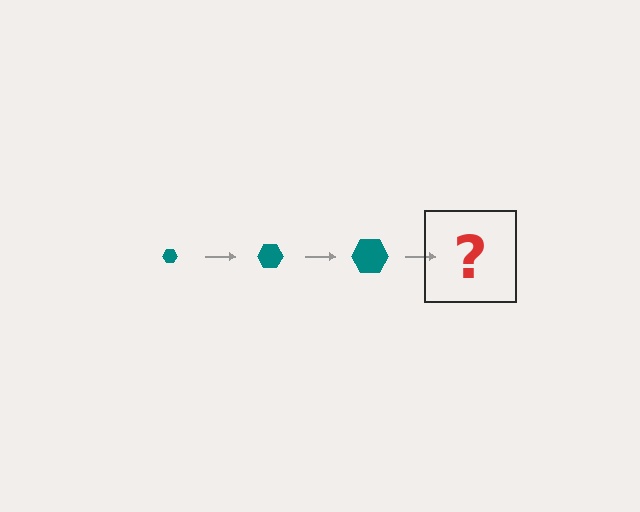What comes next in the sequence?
The next element should be a teal hexagon, larger than the previous one.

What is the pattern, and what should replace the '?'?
The pattern is that the hexagon gets progressively larger each step. The '?' should be a teal hexagon, larger than the previous one.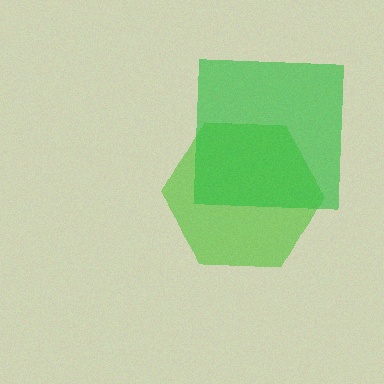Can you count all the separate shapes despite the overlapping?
Yes, there are 2 separate shapes.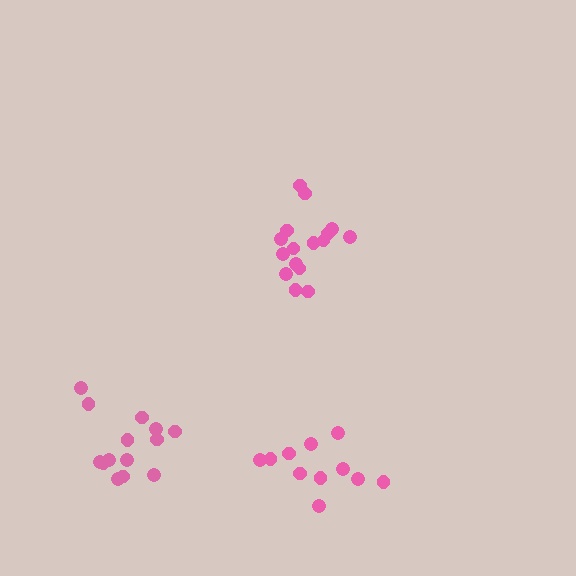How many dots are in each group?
Group 1: 14 dots, Group 2: 16 dots, Group 3: 11 dots (41 total).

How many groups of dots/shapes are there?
There are 3 groups.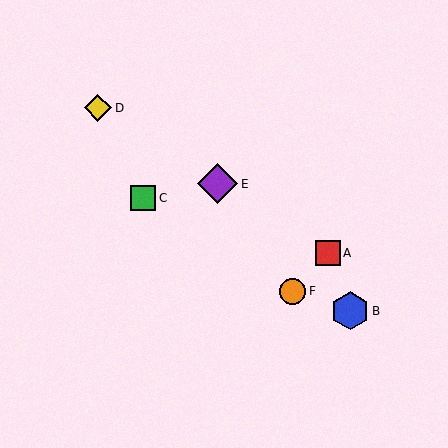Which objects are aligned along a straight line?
Objects A, D, E are aligned along a straight line.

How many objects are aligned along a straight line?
3 objects (A, D, E) are aligned along a straight line.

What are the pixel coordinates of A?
Object A is at (328, 253).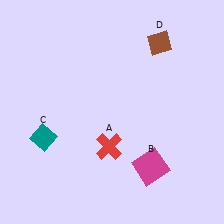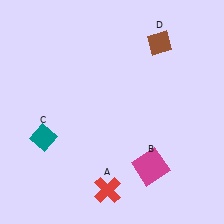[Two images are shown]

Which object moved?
The red cross (A) moved down.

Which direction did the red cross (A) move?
The red cross (A) moved down.